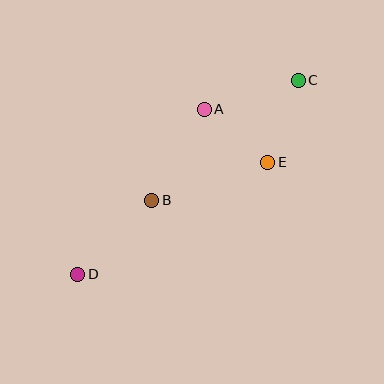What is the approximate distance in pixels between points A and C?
The distance between A and C is approximately 99 pixels.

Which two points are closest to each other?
Points A and E are closest to each other.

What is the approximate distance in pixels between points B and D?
The distance between B and D is approximately 105 pixels.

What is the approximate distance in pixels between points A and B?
The distance between A and B is approximately 105 pixels.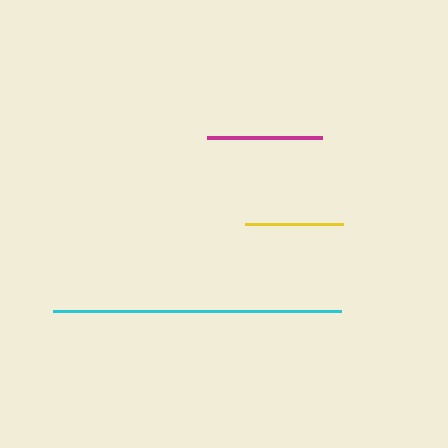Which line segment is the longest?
The cyan line is the longest at approximately 288 pixels.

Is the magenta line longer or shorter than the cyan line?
The cyan line is longer than the magenta line.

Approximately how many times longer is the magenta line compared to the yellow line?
The magenta line is approximately 1.2 times the length of the yellow line.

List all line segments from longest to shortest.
From longest to shortest: cyan, magenta, yellow.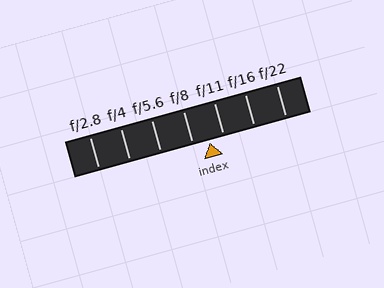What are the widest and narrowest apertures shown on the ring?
The widest aperture shown is f/2.8 and the narrowest is f/22.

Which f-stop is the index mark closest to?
The index mark is closest to f/11.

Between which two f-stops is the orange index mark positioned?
The index mark is between f/8 and f/11.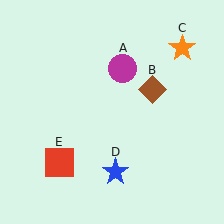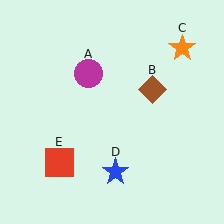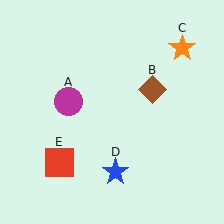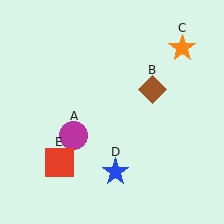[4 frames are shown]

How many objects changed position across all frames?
1 object changed position: magenta circle (object A).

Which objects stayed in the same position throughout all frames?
Brown diamond (object B) and orange star (object C) and blue star (object D) and red square (object E) remained stationary.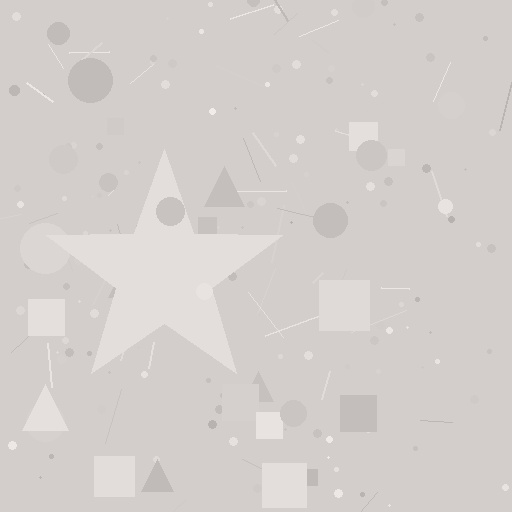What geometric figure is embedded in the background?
A star is embedded in the background.